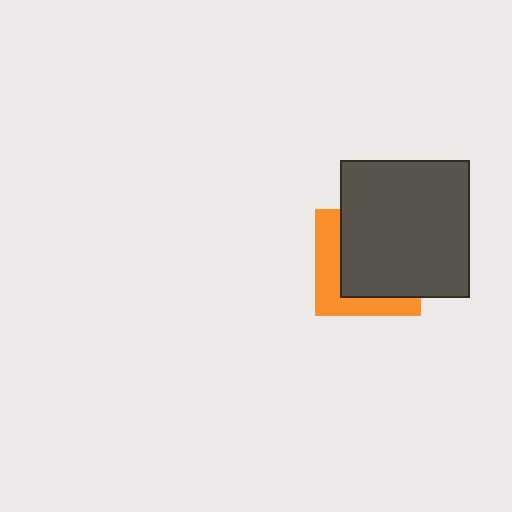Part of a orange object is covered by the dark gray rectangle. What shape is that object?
It is a square.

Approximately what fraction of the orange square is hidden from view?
Roughly 64% of the orange square is hidden behind the dark gray rectangle.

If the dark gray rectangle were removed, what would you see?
You would see the complete orange square.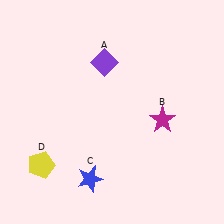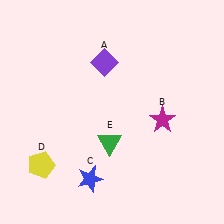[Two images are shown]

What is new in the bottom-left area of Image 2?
A green triangle (E) was added in the bottom-left area of Image 2.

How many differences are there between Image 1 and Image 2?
There is 1 difference between the two images.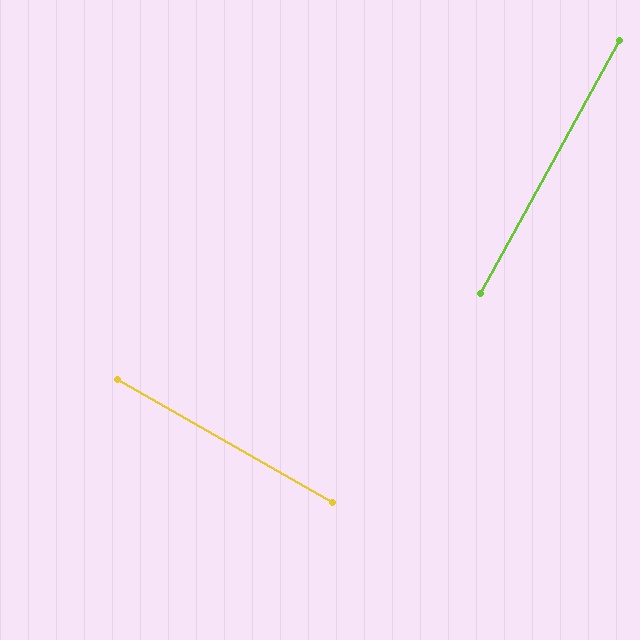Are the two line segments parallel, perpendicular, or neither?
Perpendicular — they meet at approximately 89°.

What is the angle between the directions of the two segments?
Approximately 89 degrees.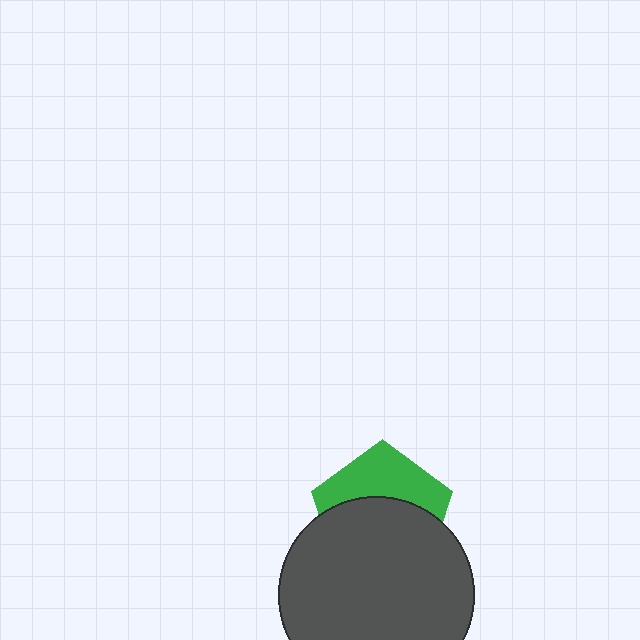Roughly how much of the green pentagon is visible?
A small part of it is visible (roughly 41%).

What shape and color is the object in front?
The object in front is a dark gray circle.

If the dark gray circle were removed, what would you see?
You would see the complete green pentagon.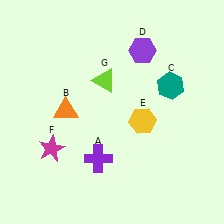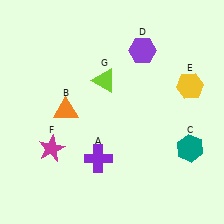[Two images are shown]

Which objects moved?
The objects that moved are: the teal hexagon (C), the yellow hexagon (E).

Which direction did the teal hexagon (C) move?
The teal hexagon (C) moved down.